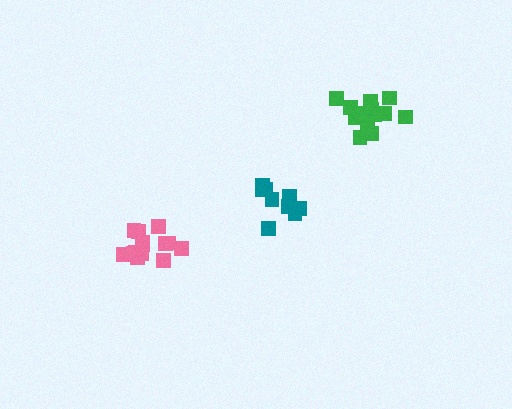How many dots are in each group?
Group 1: 15 dots, Group 2: 9 dots, Group 3: 15 dots (39 total).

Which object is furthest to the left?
The pink cluster is leftmost.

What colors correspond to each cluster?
The clusters are colored: green, teal, pink.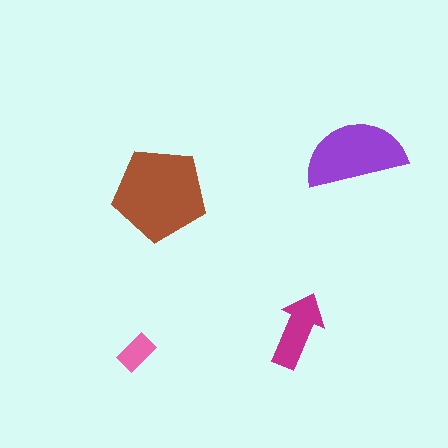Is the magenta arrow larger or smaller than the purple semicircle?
Smaller.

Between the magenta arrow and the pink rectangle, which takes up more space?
The magenta arrow.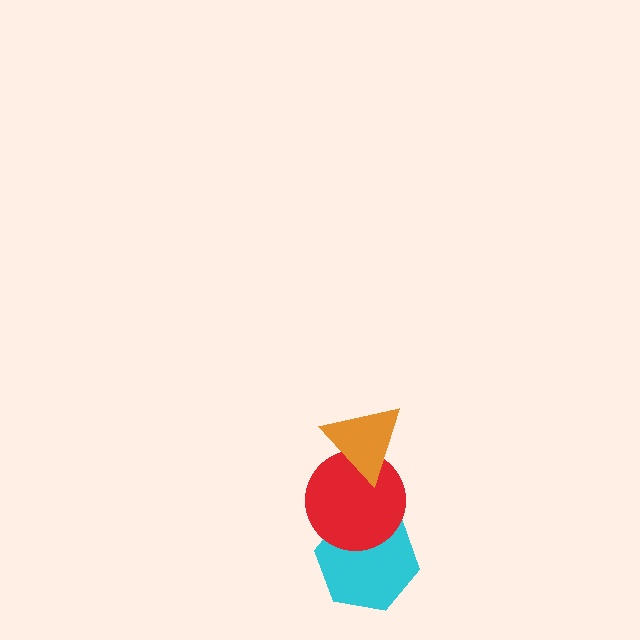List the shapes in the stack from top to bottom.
From top to bottom: the orange triangle, the red circle, the cyan hexagon.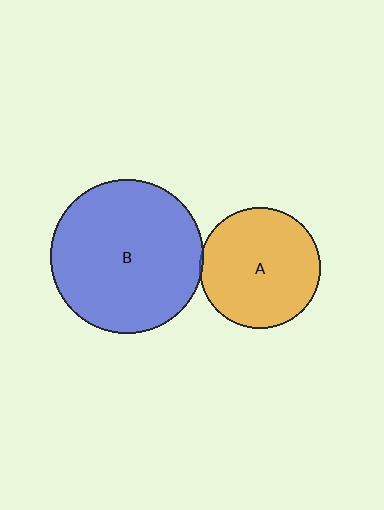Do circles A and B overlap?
Yes.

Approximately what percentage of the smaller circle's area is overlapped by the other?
Approximately 5%.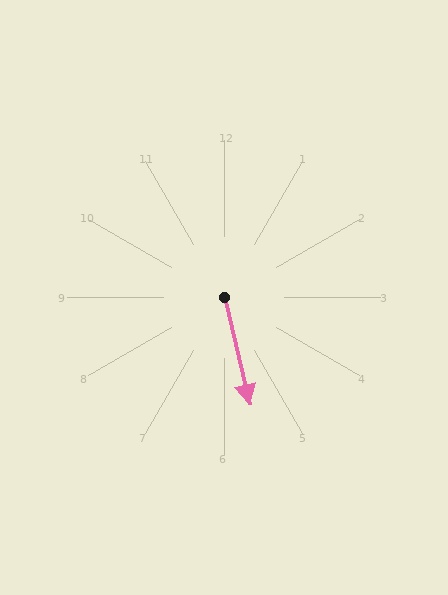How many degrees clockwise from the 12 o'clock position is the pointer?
Approximately 166 degrees.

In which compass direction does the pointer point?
South.